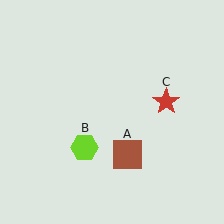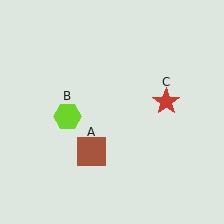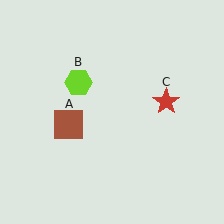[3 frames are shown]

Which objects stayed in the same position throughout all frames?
Red star (object C) remained stationary.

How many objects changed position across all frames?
2 objects changed position: brown square (object A), lime hexagon (object B).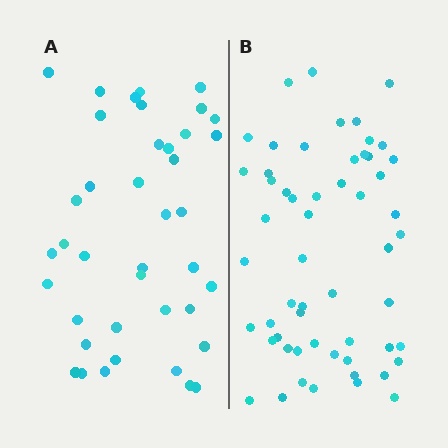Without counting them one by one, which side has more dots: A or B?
Region B (the right region) has more dots.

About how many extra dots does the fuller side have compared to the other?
Region B has approximately 15 more dots than region A.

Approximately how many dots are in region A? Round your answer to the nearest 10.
About 40 dots.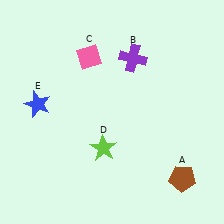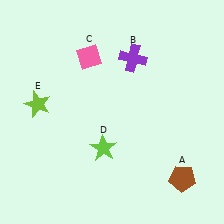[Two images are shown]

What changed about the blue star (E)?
In Image 1, E is blue. In Image 2, it changed to lime.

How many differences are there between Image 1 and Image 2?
There is 1 difference between the two images.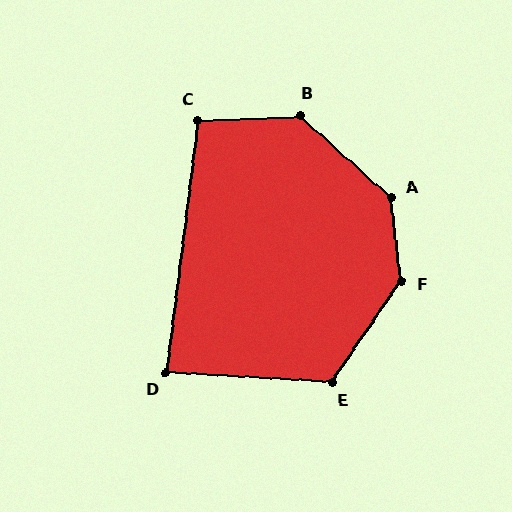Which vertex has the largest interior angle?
A, at approximately 139 degrees.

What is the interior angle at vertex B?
Approximately 135 degrees (obtuse).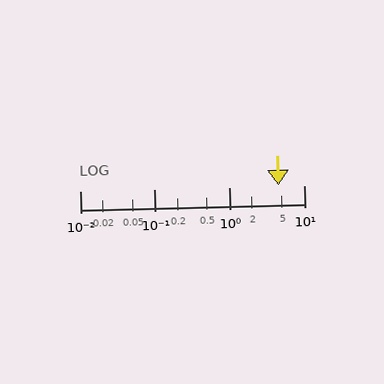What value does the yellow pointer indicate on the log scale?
The pointer indicates approximately 4.5.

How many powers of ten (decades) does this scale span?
The scale spans 3 decades, from 0.01 to 10.